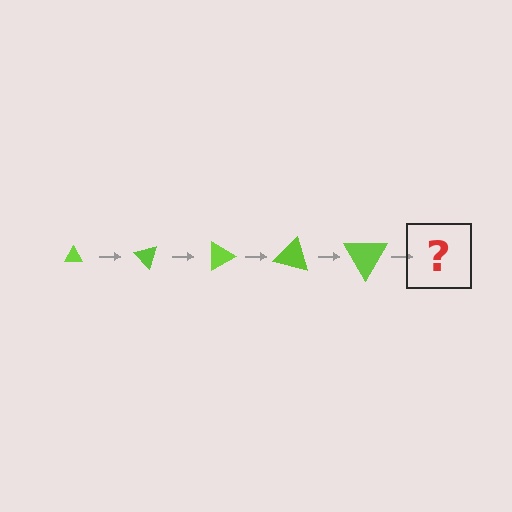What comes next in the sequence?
The next element should be a triangle, larger than the previous one and rotated 225 degrees from the start.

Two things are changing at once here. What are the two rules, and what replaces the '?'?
The two rules are that the triangle grows larger each step and it rotates 45 degrees each step. The '?' should be a triangle, larger than the previous one and rotated 225 degrees from the start.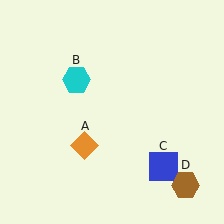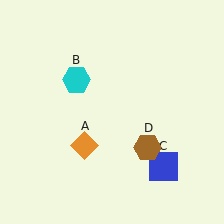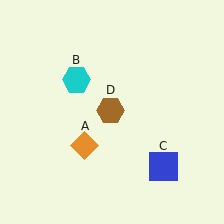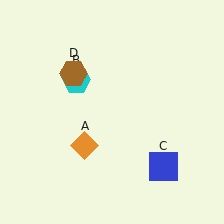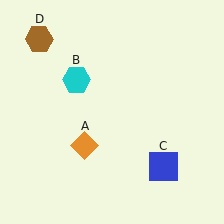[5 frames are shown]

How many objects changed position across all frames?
1 object changed position: brown hexagon (object D).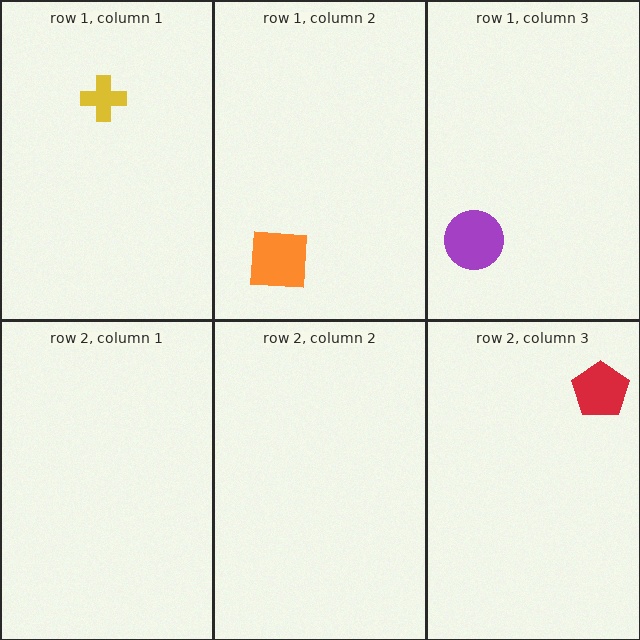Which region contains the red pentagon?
The row 2, column 3 region.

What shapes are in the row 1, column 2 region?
The orange square.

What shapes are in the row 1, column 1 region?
The yellow cross.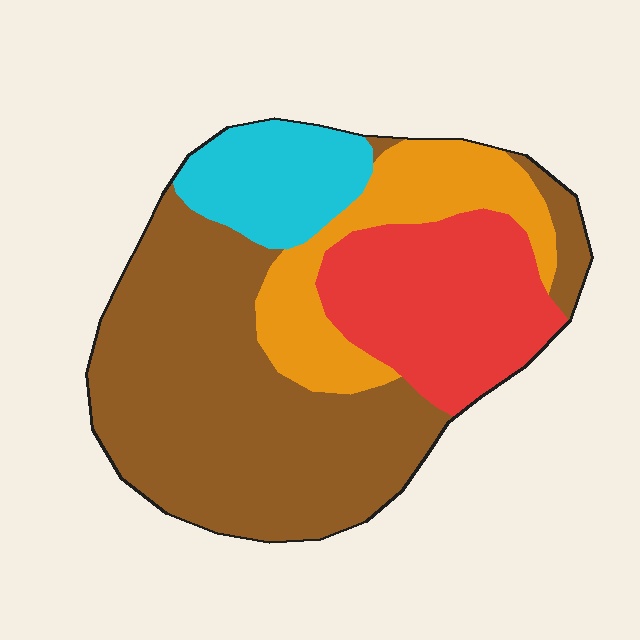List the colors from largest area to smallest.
From largest to smallest: brown, red, orange, cyan.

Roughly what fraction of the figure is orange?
Orange takes up less than a quarter of the figure.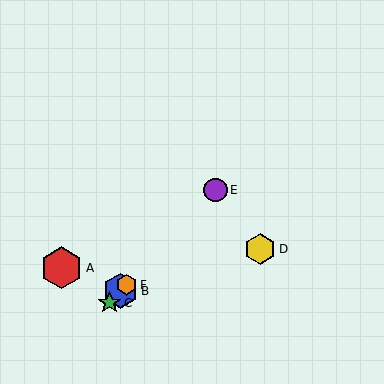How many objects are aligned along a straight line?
4 objects (B, C, E, F) are aligned along a straight line.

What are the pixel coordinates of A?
Object A is at (61, 268).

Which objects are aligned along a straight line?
Objects B, C, E, F are aligned along a straight line.